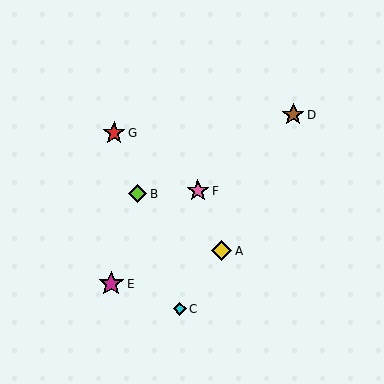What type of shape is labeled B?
Shape B is a lime diamond.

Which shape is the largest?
The magenta star (labeled E) is the largest.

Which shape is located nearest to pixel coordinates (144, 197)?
The lime diamond (labeled B) at (138, 194) is nearest to that location.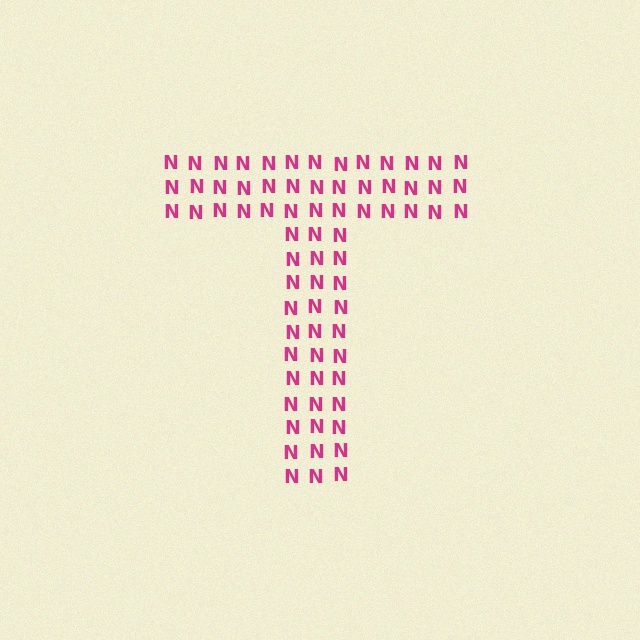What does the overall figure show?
The overall figure shows the letter T.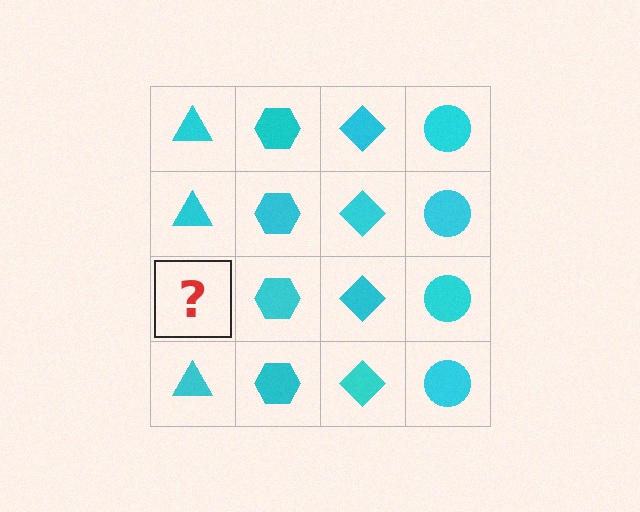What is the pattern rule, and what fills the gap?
The rule is that each column has a consistent shape. The gap should be filled with a cyan triangle.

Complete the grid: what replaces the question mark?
The question mark should be replaced with a cyan triangle.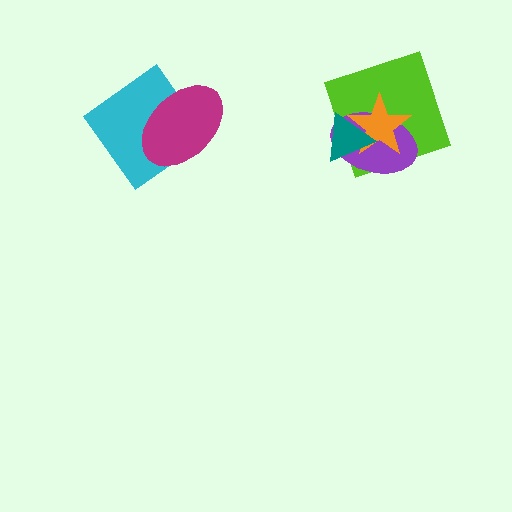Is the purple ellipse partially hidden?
Yes, it is partially covered by another shape.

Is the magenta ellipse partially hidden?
No, no other shape covers it.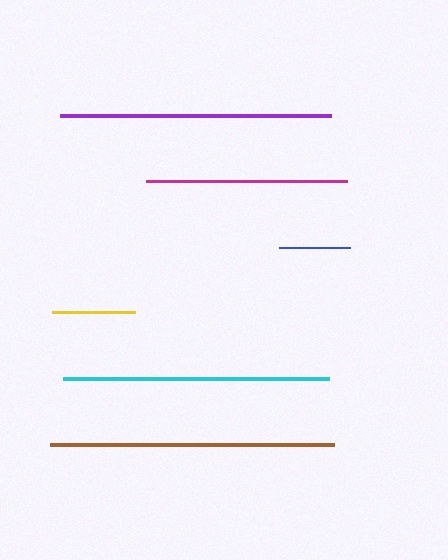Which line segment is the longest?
The brown line is the longest at approximately 284 pixels.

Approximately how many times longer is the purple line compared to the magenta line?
The purple line is approximately 1.3 times the length of the magenta line.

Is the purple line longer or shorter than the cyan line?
The purple line is longer than the cyan line.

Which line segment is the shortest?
The blue line is the shortest at approximately 71 pixels.